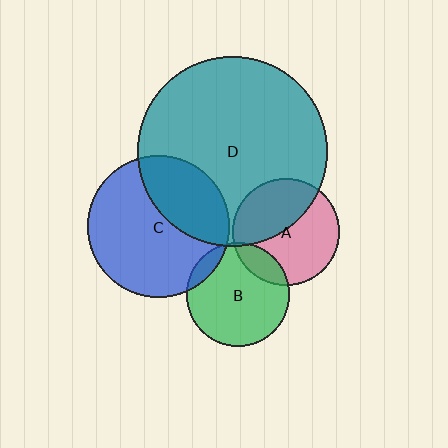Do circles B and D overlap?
Yes.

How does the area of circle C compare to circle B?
Approximately 1.9 times.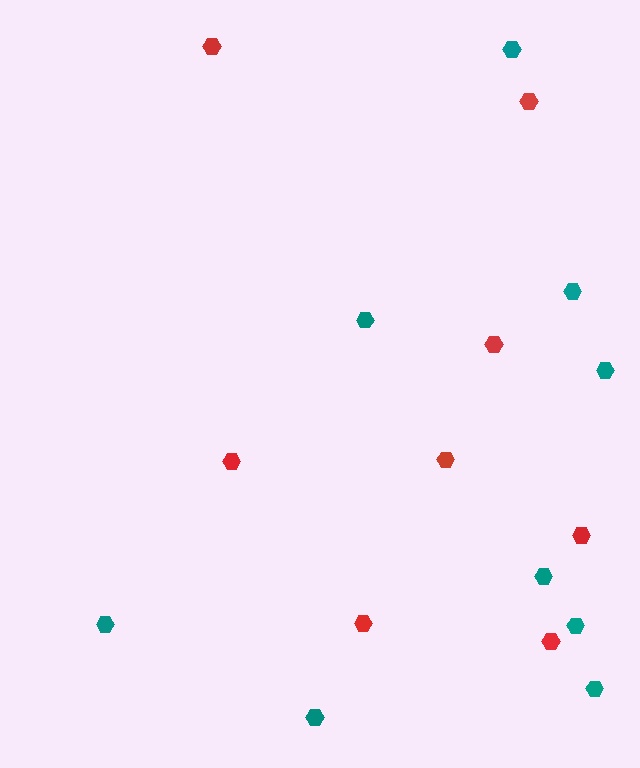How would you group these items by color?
There are 2 groups: one group of red hexagons (8) and one group of teal hexagons (9).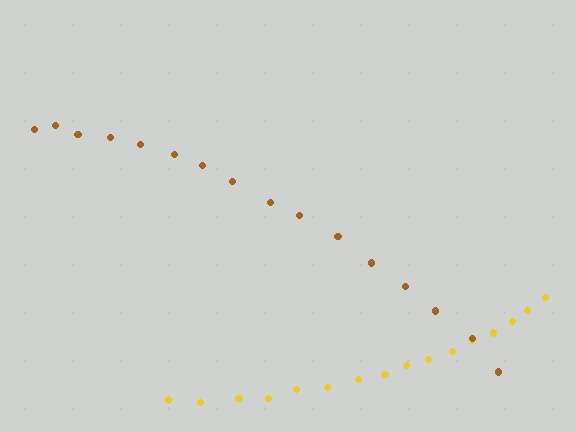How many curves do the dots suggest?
There are 2 distinct paths.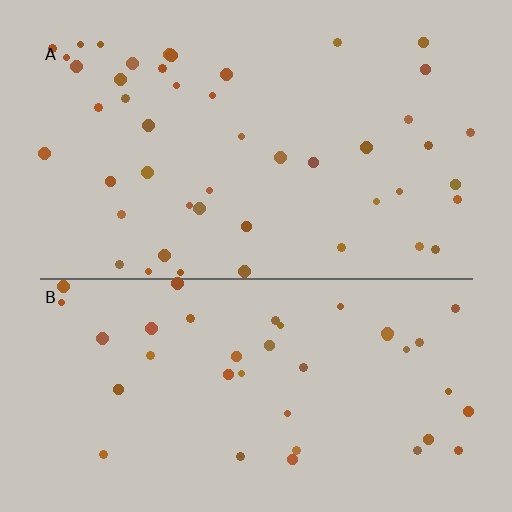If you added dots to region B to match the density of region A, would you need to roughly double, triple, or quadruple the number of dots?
Approximately double.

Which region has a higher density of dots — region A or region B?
A (the top).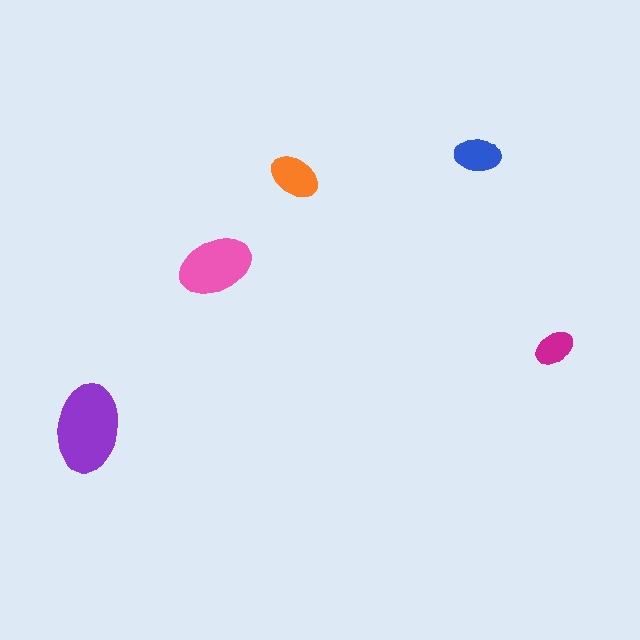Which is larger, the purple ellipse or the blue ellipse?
The purple one.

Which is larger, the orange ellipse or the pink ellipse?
The pink one.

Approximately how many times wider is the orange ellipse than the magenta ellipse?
About 1.5 times wider.